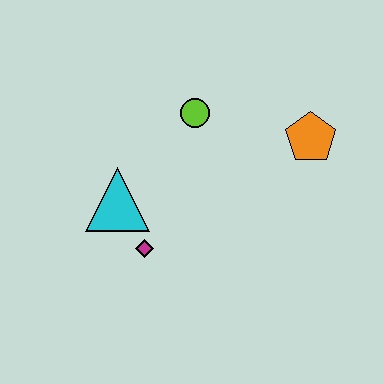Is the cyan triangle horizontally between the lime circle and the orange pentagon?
No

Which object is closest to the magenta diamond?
The cyan triangle is closest to the magenta diamond.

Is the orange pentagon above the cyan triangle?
Yes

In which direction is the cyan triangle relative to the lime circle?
The cyan triangle is below the lime circle.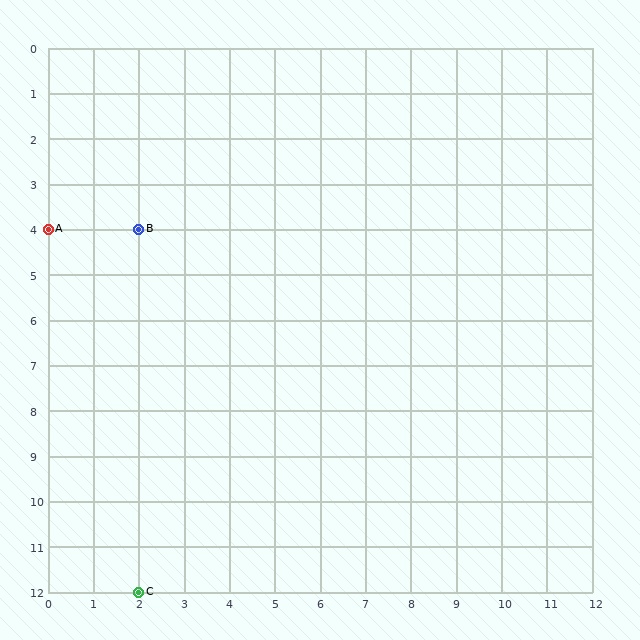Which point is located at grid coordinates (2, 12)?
Point C is at (2, 12).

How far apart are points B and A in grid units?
Points B and A are 2 columns apart.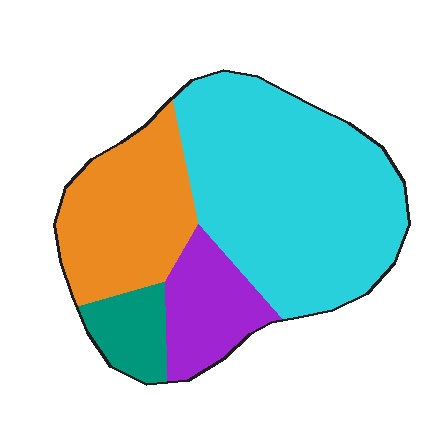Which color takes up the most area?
Cyan, at roughly 55%.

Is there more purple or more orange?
Orange.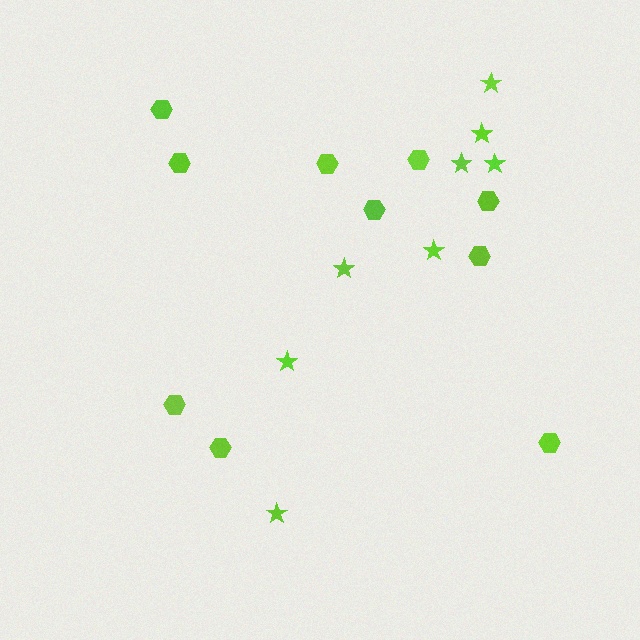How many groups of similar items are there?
There are 2 groups: one group of stars (8) and one group of hexagons (10).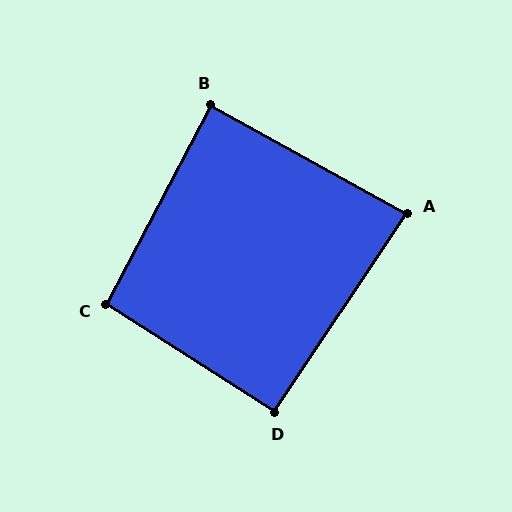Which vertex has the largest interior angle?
C, at approximately 95 degrees.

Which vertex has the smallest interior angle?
A, at approximately 85 degrees.